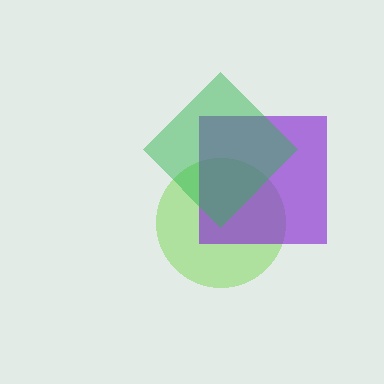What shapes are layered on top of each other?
The layered shapes are: a lime circle, a purple square, a green diamond.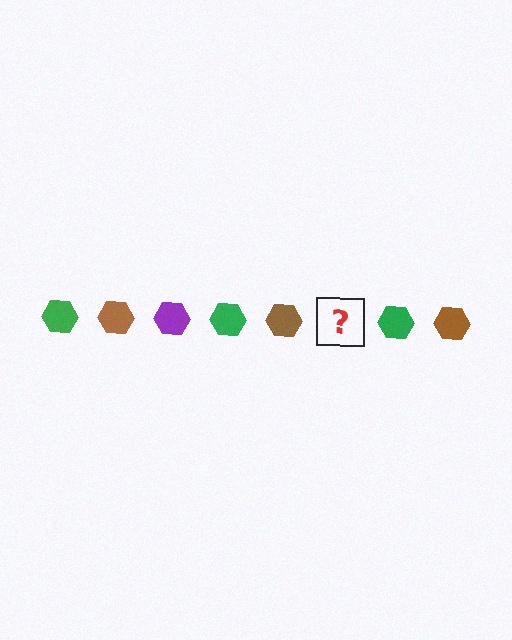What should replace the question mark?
The question mark should be replaced with a purple hexagon.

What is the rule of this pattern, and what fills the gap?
The rule is that the pattern cycles through green, brown, purple hexagons. The gap should be filled with a purple hexagon.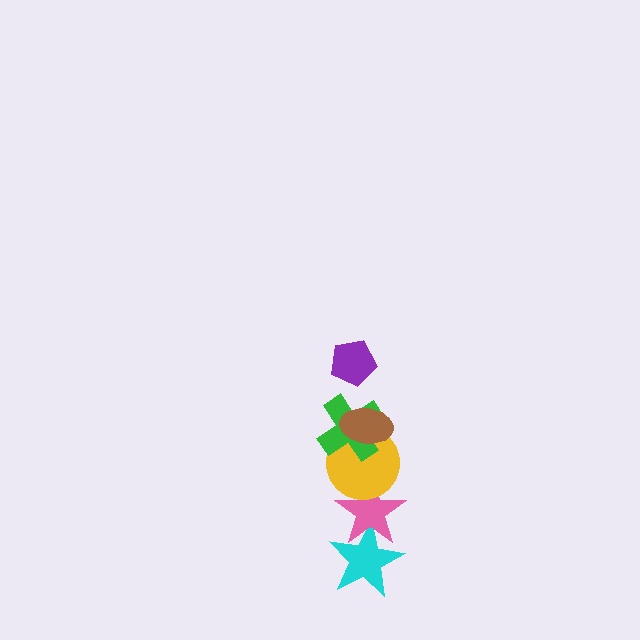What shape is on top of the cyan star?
The pink star is on top of the cyan star.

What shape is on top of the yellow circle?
The green cross is on top of the yellow circle.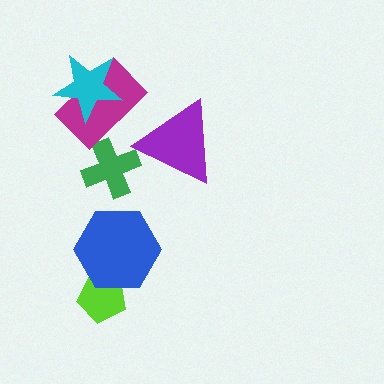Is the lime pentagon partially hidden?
Yes, it is partially covered by another shape.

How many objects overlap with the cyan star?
1 object overlaps with the cyan star.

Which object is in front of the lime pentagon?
The blue hexagon is in front of the lime pentagon.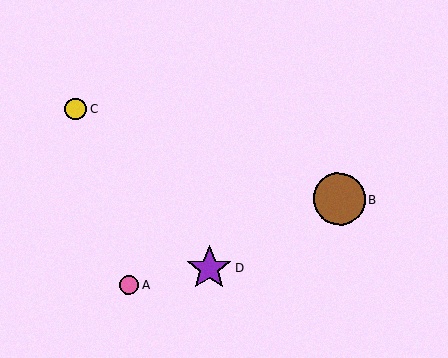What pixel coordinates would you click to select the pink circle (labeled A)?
Click at (129, 285) to select the pink circle A.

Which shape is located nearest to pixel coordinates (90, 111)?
The yellow circle (labeled C) at (76, 109) is nearest to that location.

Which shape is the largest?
The brown circle (labeled B) is the largest.